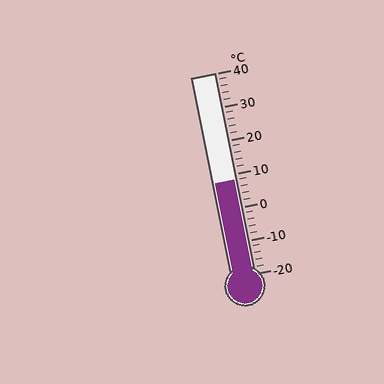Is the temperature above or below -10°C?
The temperature is above -10°C.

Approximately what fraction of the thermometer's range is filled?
The thermometer is filled to approximately 45% of its range.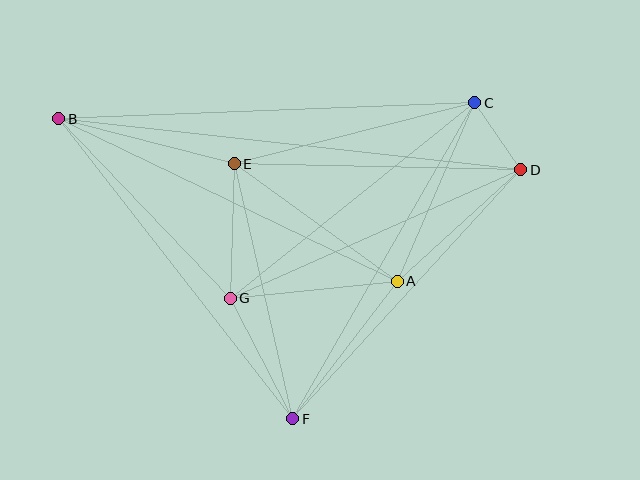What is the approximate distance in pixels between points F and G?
The distance between F and G is approximately 136 pixels.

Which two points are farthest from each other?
Points B and D are farthest from each other.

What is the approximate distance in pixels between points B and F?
The distance between B and F is approximately 380 pixels.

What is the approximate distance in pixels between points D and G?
The distance between D and G is approximately 317 pixels.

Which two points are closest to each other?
Points C and D are closest to each other.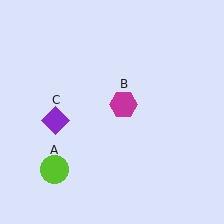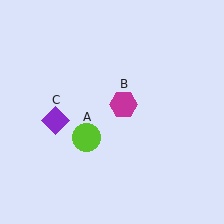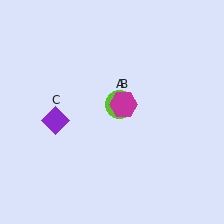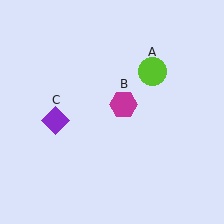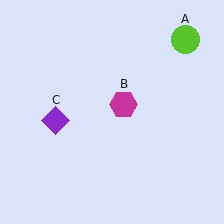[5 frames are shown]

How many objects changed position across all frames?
1 object changed position: lime circle (object A).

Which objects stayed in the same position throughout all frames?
Magenta hexagon (object B) and purple diamond (object C) remained stationary.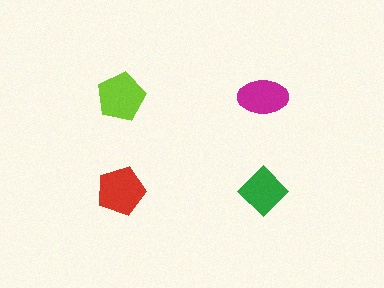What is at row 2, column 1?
A red pentagon.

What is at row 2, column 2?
A green diamond.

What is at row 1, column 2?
A magenta ellipse.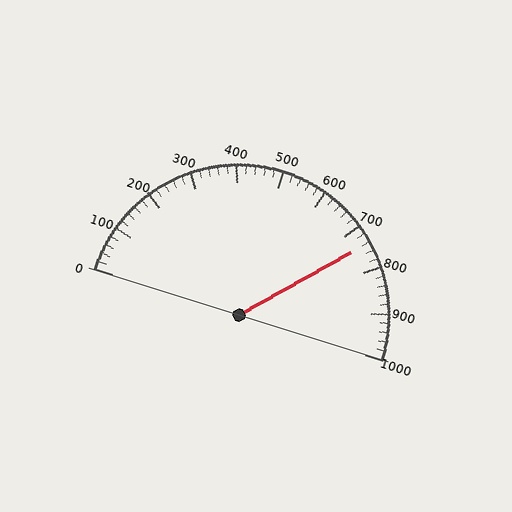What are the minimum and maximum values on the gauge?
The gauge ranges from 0 to 1000.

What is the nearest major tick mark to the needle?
The nearest major tick mark is 700.